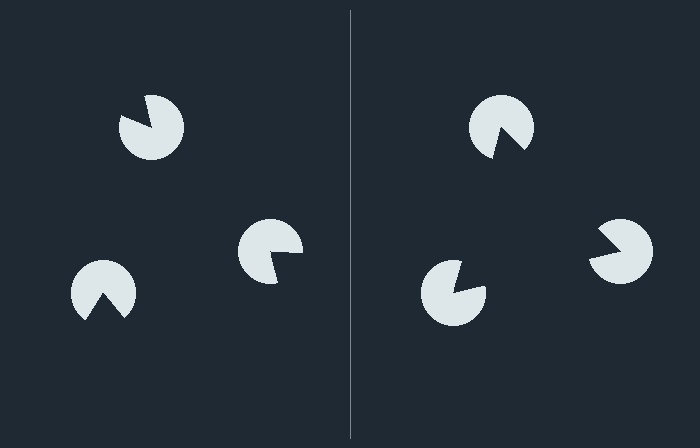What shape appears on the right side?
An illusory triangle.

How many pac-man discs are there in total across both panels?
6 — 3 on each side.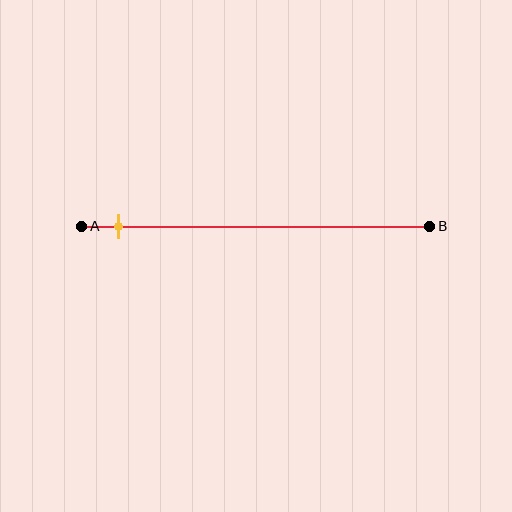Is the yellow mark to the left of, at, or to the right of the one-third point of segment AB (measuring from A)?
The yellow mark is to the left of the one-third point of segment AB.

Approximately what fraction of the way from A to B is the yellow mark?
The yellow mark is approximately 10% of the way from A to B.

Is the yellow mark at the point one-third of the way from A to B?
No, the mark is at about 10% from A, not at the 33% one-third point.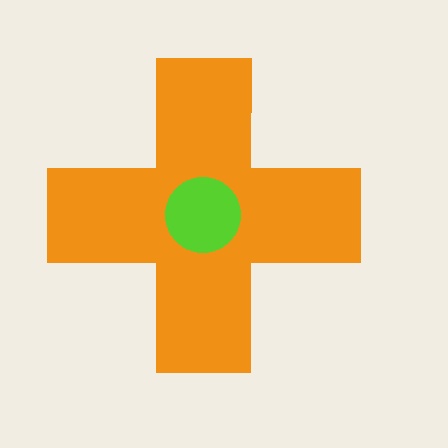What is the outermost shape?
The orange cross.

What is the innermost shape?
The lime circle.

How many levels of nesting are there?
2.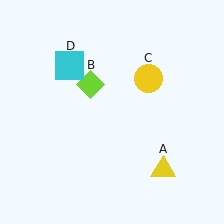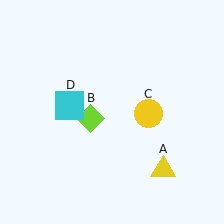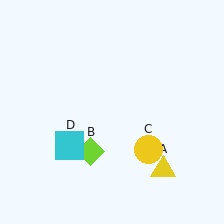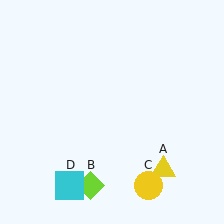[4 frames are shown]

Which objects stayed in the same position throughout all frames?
Yellow triangle (object A) remained stationary.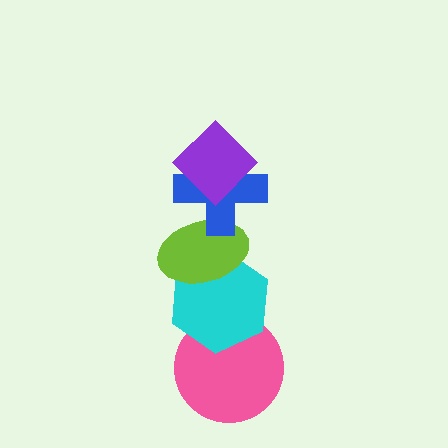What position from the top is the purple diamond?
The purple diamond is 1st from the top.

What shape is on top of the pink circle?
The cyan hexagon is on top of the pink circle.